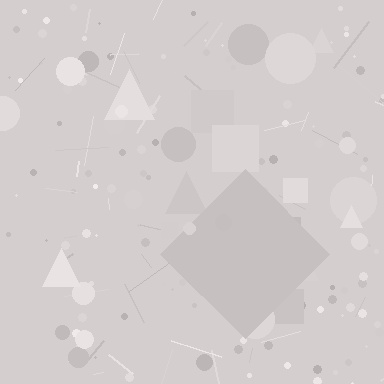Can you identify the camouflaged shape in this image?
The camouflaged shape is a diamond.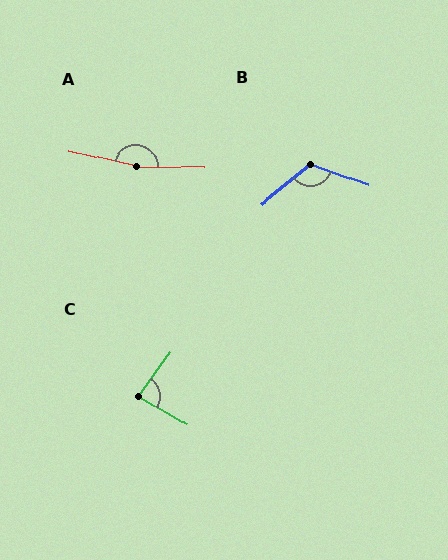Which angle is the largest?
A, at approximately 168 degrees.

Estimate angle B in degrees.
Approximately 121 degrees.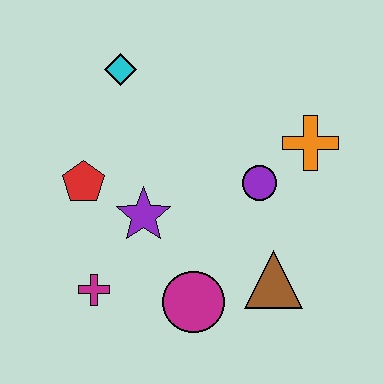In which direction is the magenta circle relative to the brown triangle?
The magenta circle is to the left of the brown triangle.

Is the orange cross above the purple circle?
Yes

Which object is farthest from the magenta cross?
The orange cross is farthest from the magenta cross.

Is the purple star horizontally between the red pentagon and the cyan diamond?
No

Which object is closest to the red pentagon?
The purple star is closest to the red pentagon.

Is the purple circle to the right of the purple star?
Yes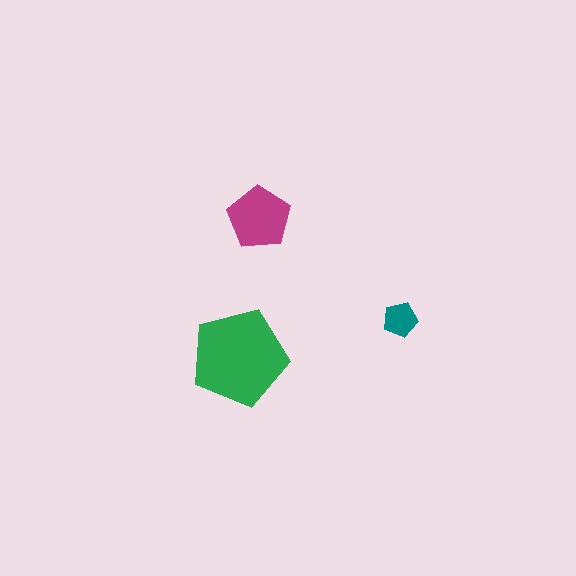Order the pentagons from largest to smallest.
the green one, the magenta one, the teal one.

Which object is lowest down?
The green pentagon is bottommost.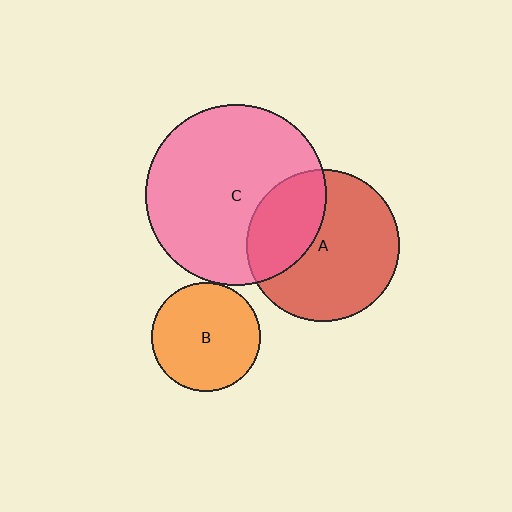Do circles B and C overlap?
Yes.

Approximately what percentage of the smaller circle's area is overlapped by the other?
Approximately 5%.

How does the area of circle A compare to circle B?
Approximately 2.0 times.